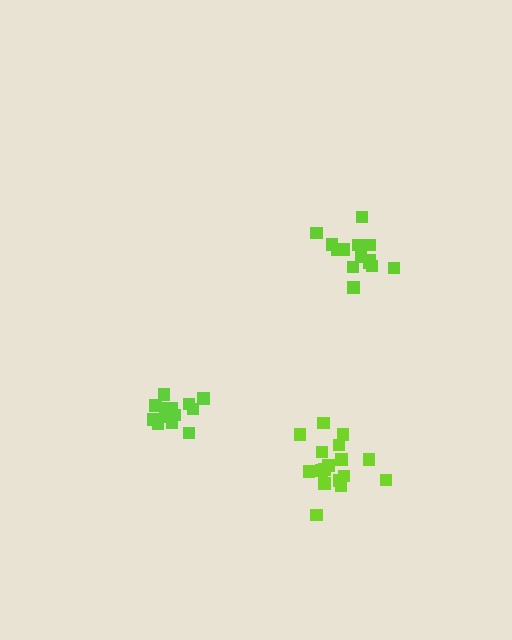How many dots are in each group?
Group 1: 14 dots, Group 2: 14 dots, Group 3: 17 dots (45 total).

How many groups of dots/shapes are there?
There are 3 groups.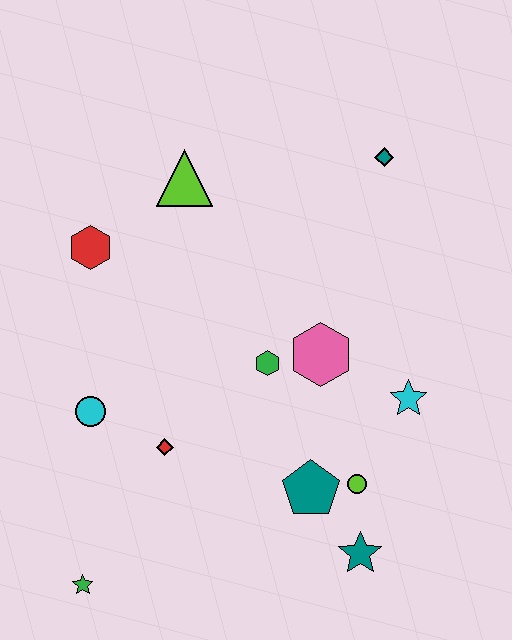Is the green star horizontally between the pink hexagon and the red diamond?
No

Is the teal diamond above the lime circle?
Yes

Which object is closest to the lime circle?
The teal pentagon is closest to the lime circle.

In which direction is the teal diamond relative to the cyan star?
The teal diamond is above the cyan star.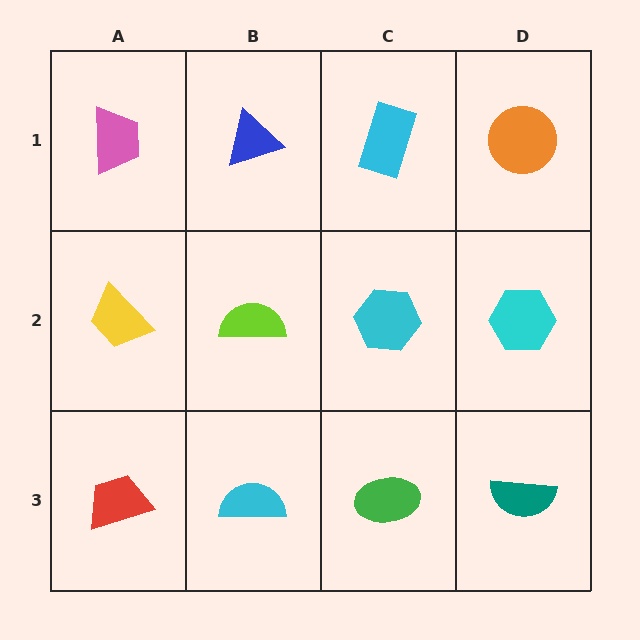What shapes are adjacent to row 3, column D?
A cyan hexagon (row 2, column D), a green ellipse (row 3, column C).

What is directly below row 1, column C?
A cyan hexagon.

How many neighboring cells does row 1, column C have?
3.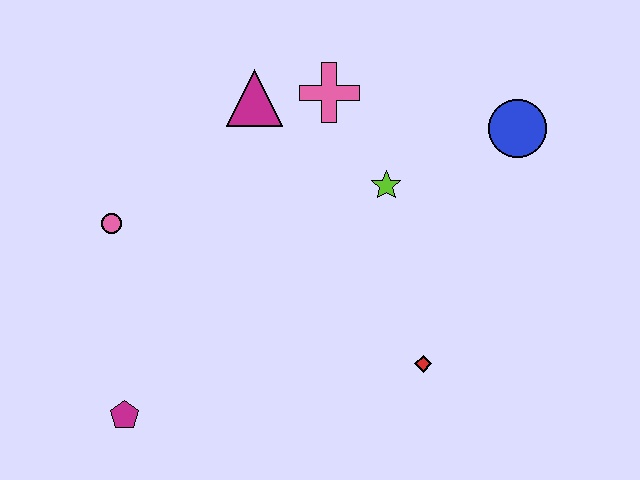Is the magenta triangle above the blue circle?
Yes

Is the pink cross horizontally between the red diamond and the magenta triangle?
Yes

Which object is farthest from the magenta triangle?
The magenta pentagon is farthest from the magenta triangle.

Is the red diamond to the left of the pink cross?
No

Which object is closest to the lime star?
The pink cross is closest to the lime star.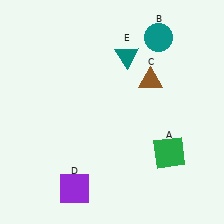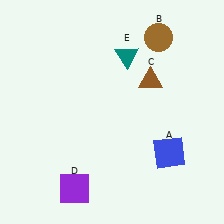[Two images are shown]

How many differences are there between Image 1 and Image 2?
There are 2 differences between the two images.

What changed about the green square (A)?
In Image 1, A is green. In Image 2, it changed to blue.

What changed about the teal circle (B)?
In Image 1, B is teal. In Image 2, it changed to brown.